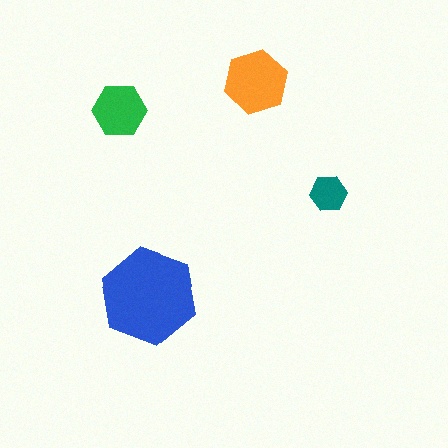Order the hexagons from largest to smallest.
the blue one, the orange one, the green one, the teal one.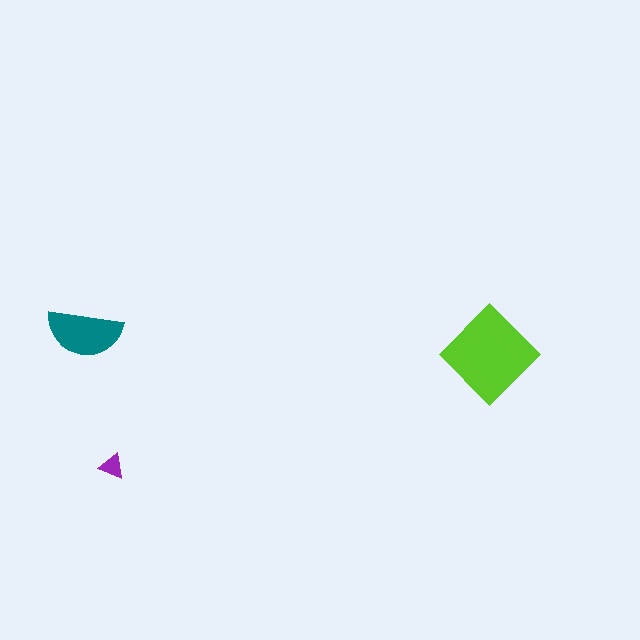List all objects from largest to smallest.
The lime diamond, the teal semicircle, the purple triangle.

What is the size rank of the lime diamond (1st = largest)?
1st.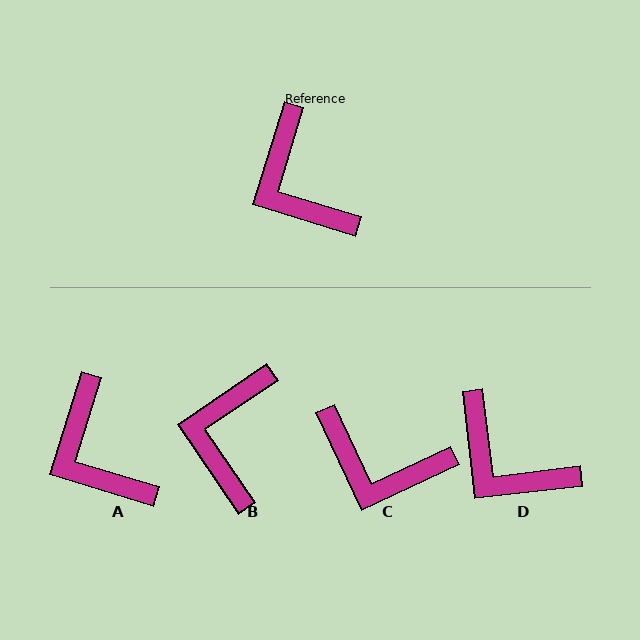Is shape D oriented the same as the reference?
No, it is off by about 24 degrees.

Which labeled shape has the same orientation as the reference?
A.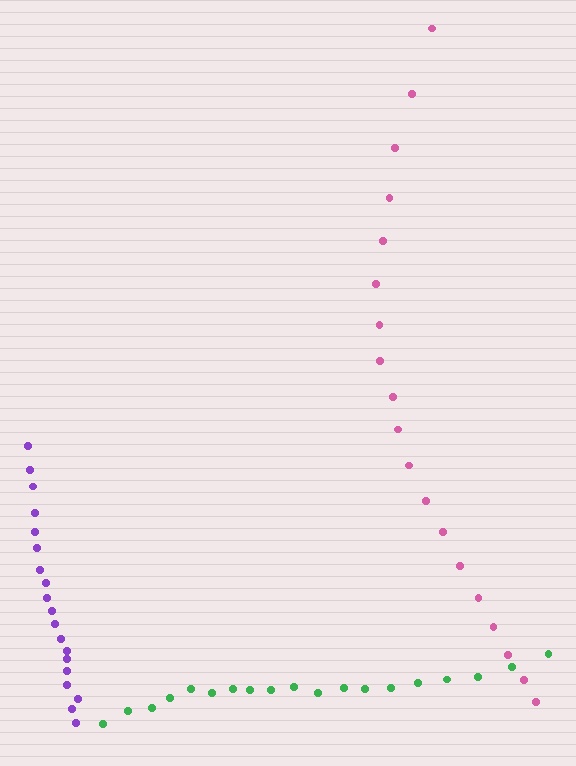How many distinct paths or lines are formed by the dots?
There are 3 distinct paths.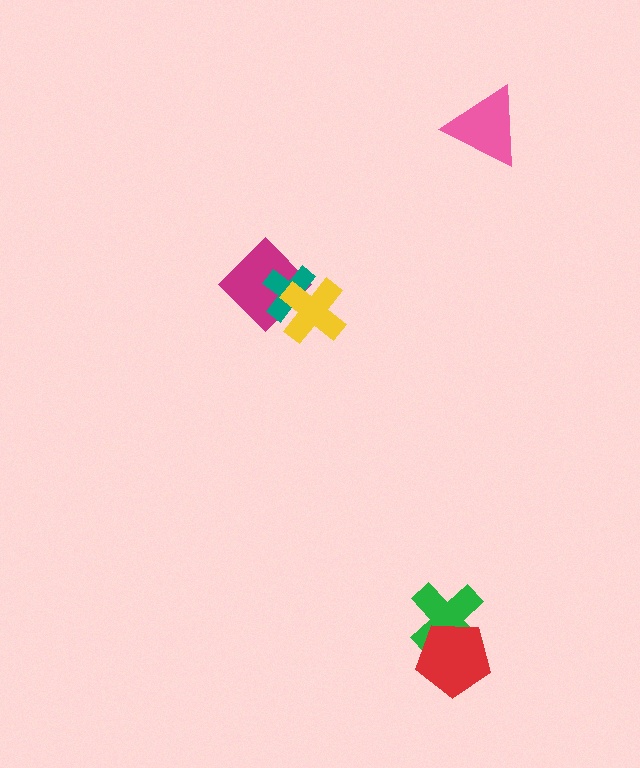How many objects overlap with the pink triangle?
0 objects overlap with the pink triangle.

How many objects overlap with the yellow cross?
2 objects overlap with the yellow cross.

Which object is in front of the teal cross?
The yellow cross is in front of the teal cross.